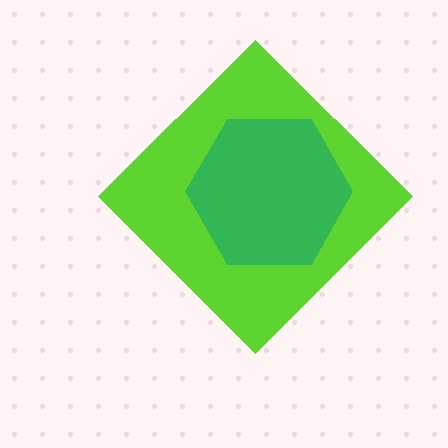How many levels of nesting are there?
2.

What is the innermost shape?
The green hexagon.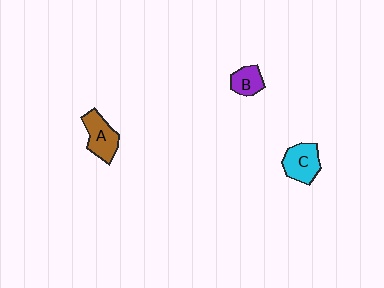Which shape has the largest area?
Shape A (brown).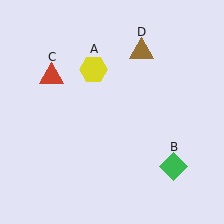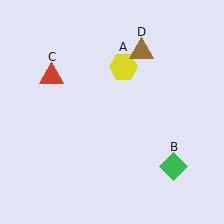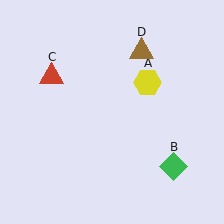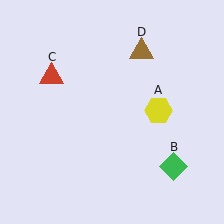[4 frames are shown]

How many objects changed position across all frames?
1 object changed position: yellow hexagon (object A).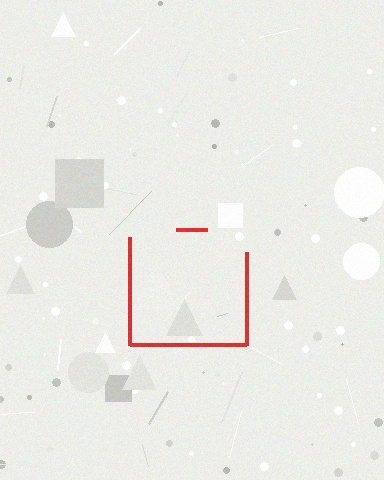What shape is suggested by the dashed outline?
The dashed outline suggests a square.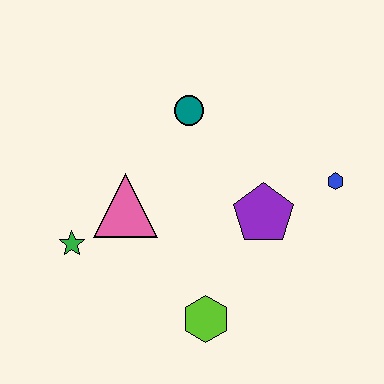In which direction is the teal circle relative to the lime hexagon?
The teal circle is above the lime hexagon.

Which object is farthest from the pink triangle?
The blue hexagon is farthest from the pink triangle.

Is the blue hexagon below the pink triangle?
No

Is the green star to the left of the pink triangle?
Yes